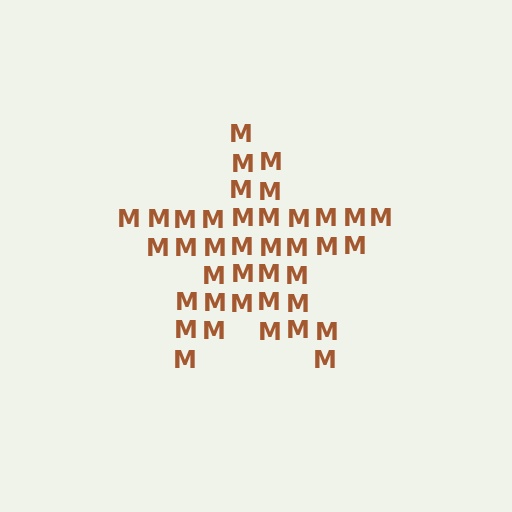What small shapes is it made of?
It is made of small letter M's.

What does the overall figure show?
The overall figure shows a star.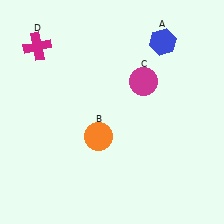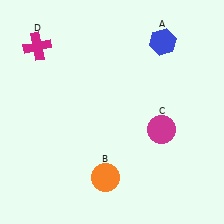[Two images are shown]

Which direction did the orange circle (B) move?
The orange circle (B) moved down.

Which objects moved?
The objects that moved are: the orange circle (B), the magenta circle (C).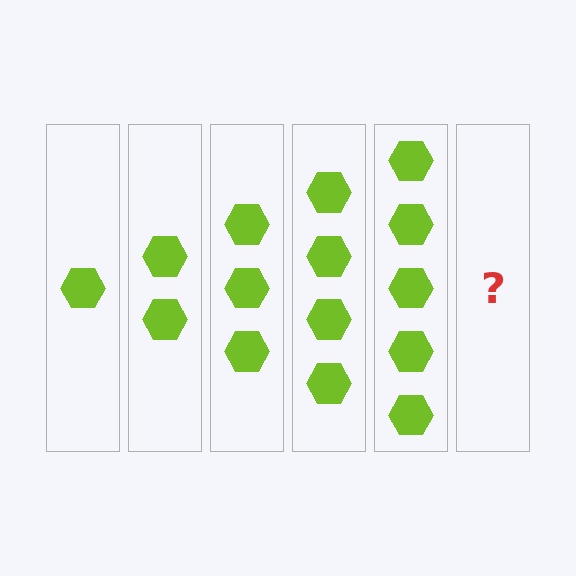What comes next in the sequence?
The next element should be 6 hexagons.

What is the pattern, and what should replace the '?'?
The pattern is that each step adds one more hexagon. The '?' should be 6 hexagons.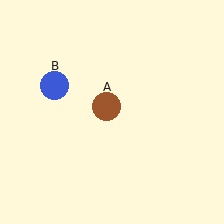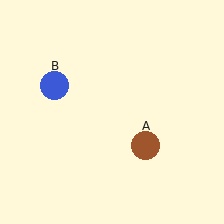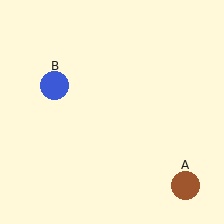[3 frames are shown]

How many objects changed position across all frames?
1 object changed position: brown circle (object A).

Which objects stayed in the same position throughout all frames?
Blue circle (object B) remained stationary.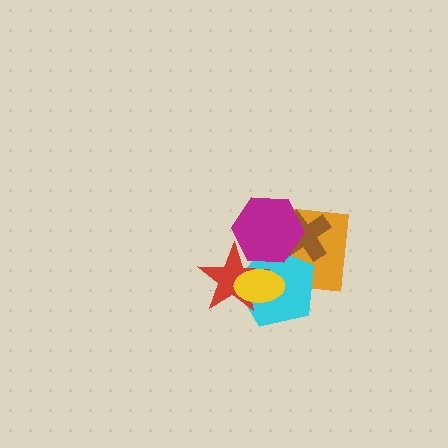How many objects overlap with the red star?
3 objects overlap with the red star.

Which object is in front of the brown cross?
The magenta hexagon is in front of the brown cross.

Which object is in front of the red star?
The yellow ellipse is in front of the red star.